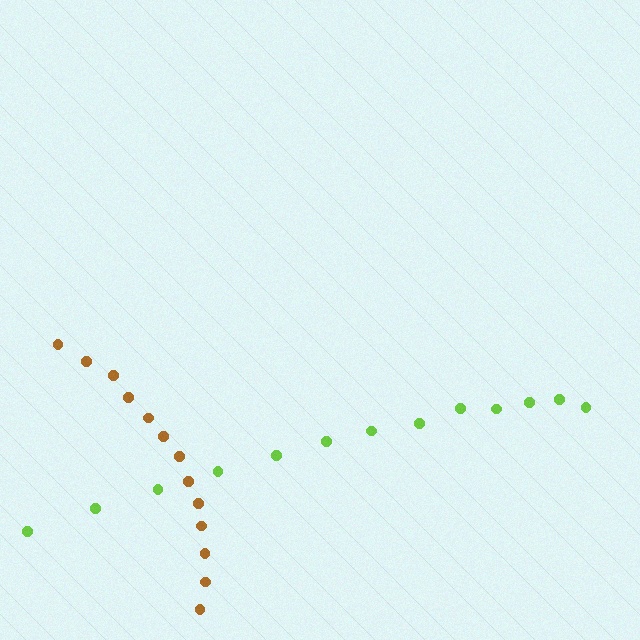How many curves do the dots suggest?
There are 2 distinct paths.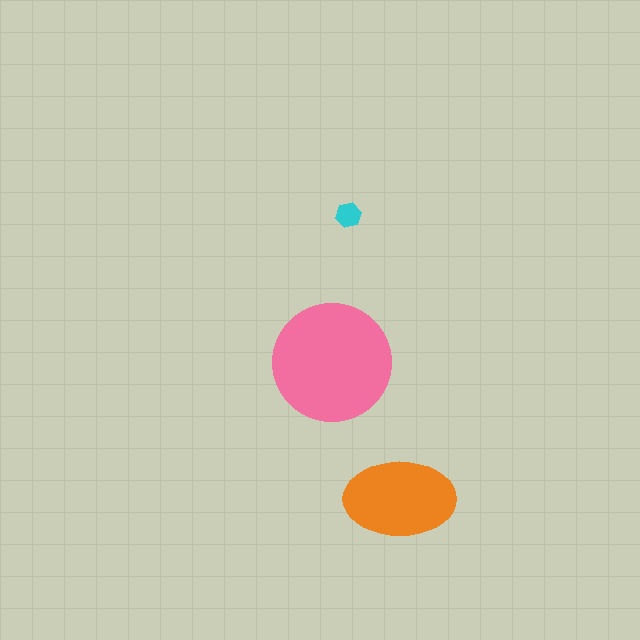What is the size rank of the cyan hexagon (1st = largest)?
3rd.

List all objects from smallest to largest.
The cyan hexagon, the orange ellipse, the pink circle.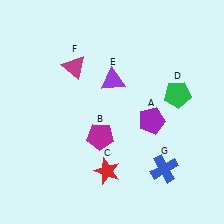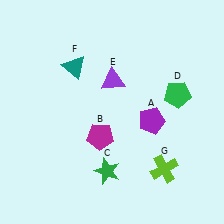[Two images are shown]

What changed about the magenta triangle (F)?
In Image 1, F is magenta. In Image 2, it changed to teal.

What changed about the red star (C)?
In Image 1, C is red. In Image 2, it changed to green.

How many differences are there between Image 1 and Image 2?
There are 3 differences between the two images.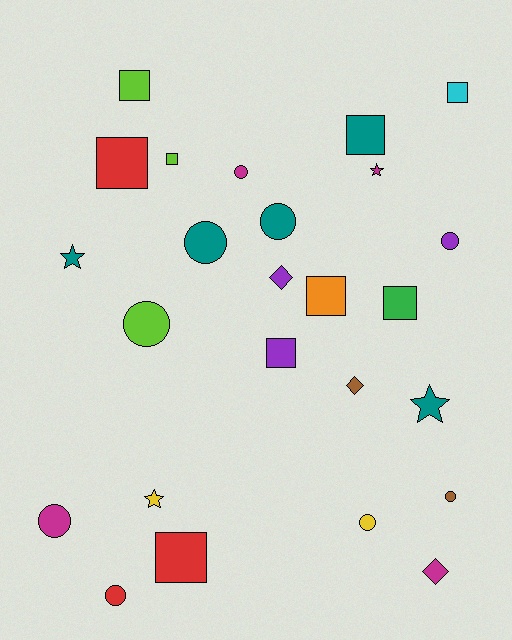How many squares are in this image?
There are 9 squares.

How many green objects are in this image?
There is 1 green object.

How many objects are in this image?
There are 25 objects.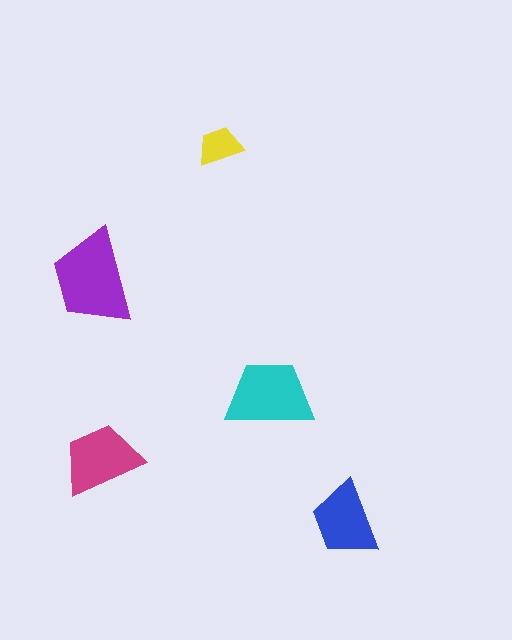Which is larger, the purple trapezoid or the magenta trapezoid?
The purple one.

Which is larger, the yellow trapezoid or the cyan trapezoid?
The cyan one.